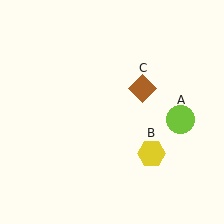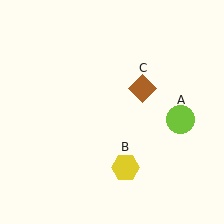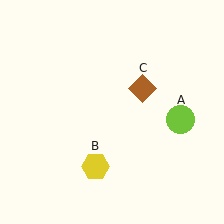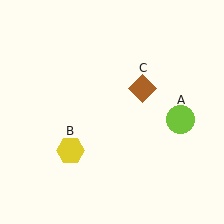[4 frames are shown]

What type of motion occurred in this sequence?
The yellow hexagon (object B) rotated clockwise around the center of the scene.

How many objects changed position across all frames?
1 object changed position: yellow hexagon (object B).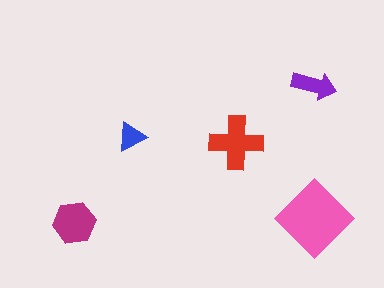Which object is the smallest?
The blue triangle.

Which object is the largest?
The pink diamond.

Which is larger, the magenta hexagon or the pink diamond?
The pink diamond.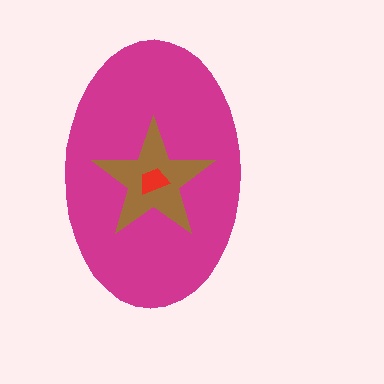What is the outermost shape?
The magenta ellipse.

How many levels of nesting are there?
3.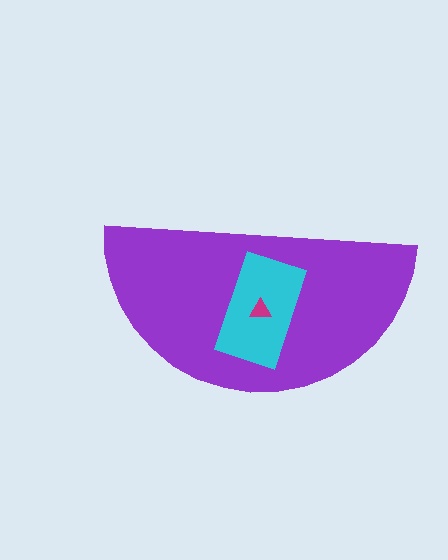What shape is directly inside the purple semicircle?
The cyan rectangle.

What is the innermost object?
The magenta triangle.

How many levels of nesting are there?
3.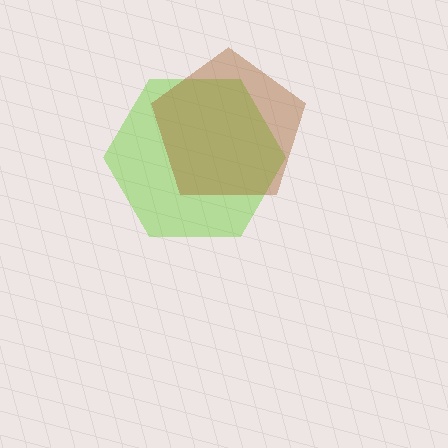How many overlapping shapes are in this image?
There are 2 overlapping shapes in the image.